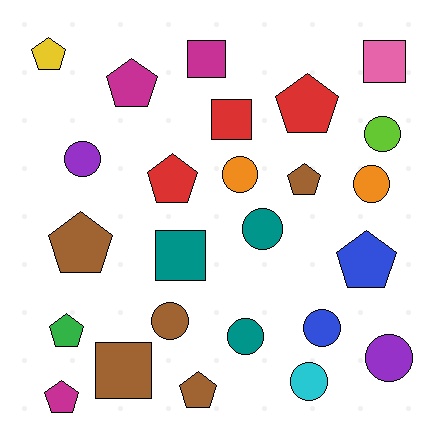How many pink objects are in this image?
There is 1 pink object.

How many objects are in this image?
There are 25 objects.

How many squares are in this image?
There are 5 squares.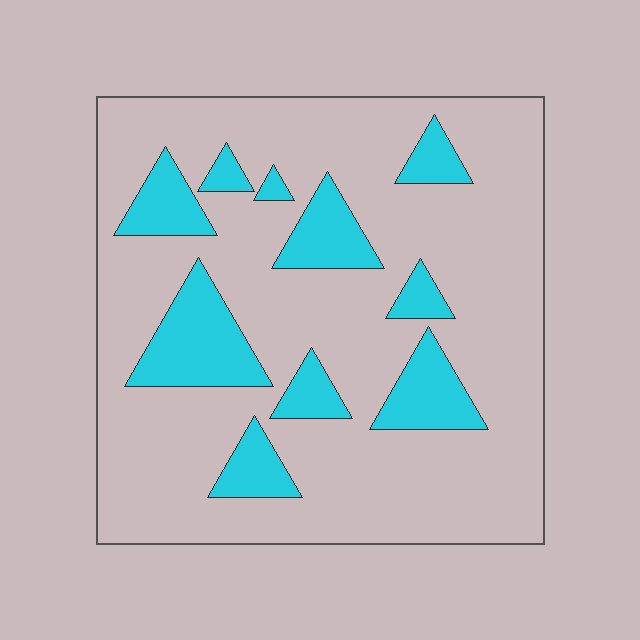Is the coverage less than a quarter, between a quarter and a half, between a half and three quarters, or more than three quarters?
Less than a quarter.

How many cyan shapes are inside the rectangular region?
10.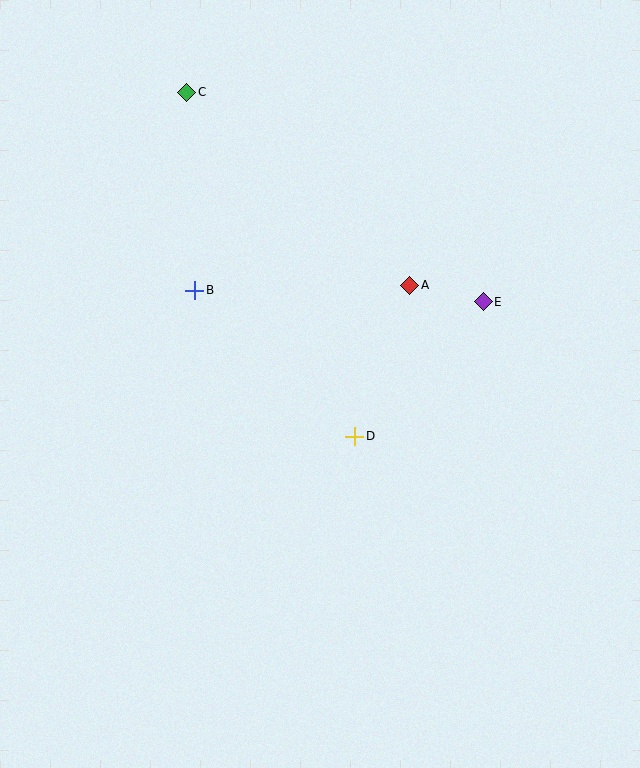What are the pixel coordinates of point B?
Point B is at (195, 290).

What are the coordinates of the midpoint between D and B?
The midpoint between D and B is at (275, 363).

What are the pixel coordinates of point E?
Point E is at (483, 302).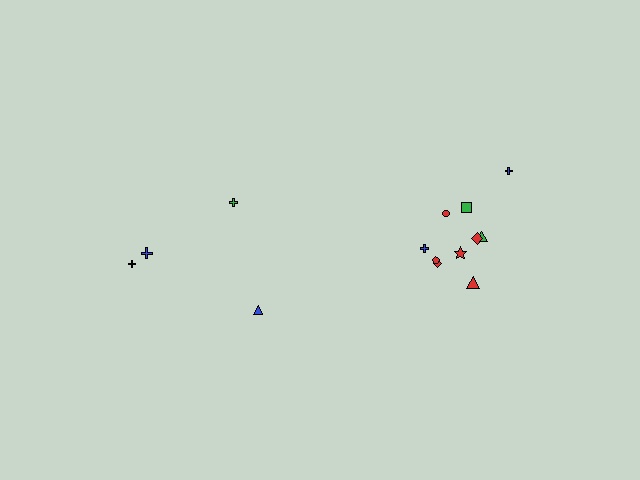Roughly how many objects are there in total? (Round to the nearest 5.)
Roughly 15 objects in total.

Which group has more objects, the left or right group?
The right group.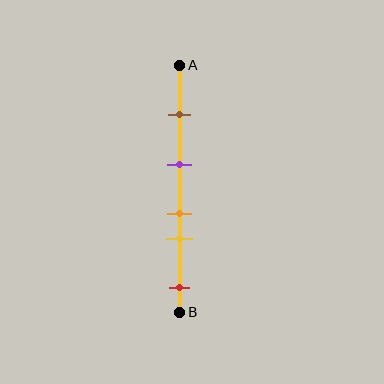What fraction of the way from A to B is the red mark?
The red mark is approximately 90% (0.9) of the way from A to B.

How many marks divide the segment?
There are 5 marks dividing the segment.